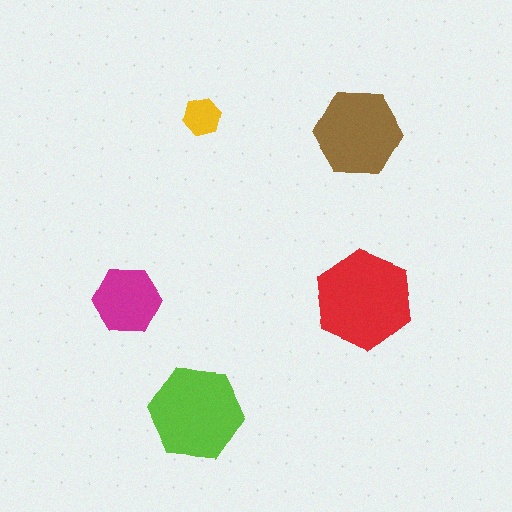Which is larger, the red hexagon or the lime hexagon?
The red one.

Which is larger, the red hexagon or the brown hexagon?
The red one.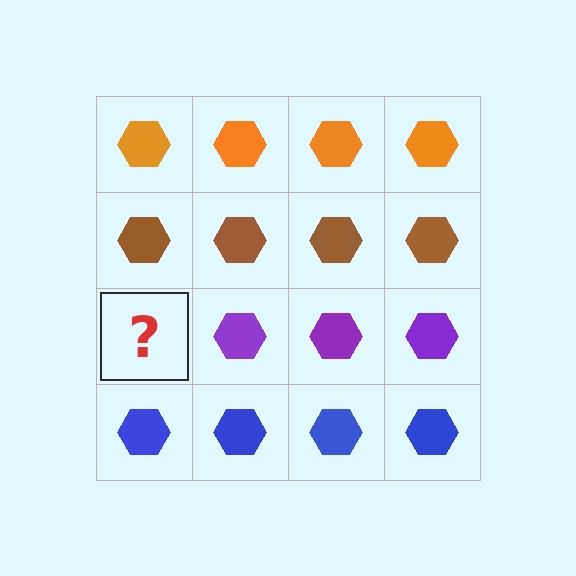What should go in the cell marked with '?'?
The missing cell should contain a purple hexagon.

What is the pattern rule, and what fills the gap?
The rule is that each row has a consistent color. The gap should be filled with a purple hexagon.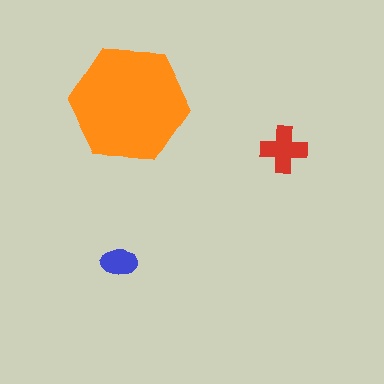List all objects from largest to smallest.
The orange hexagon, the red cross, the blue ellipse.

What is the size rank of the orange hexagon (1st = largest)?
1st.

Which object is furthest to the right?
The red cross is rightmost.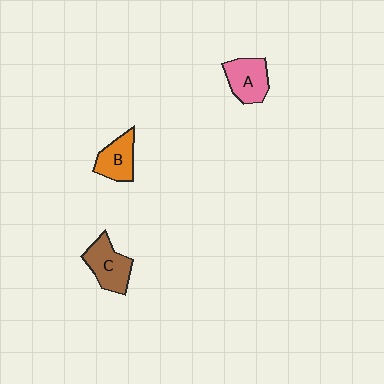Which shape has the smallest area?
Shape B (orange).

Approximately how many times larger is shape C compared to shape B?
Approximately 1.2 times.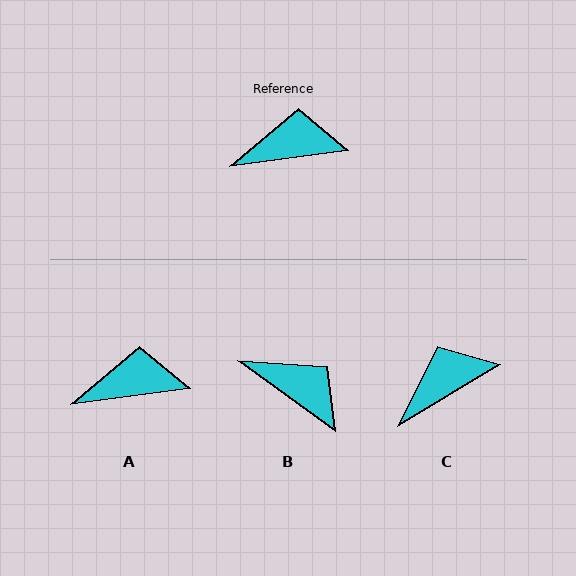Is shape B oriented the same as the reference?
No, it is off by about 44 degrees.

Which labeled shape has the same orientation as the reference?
A.